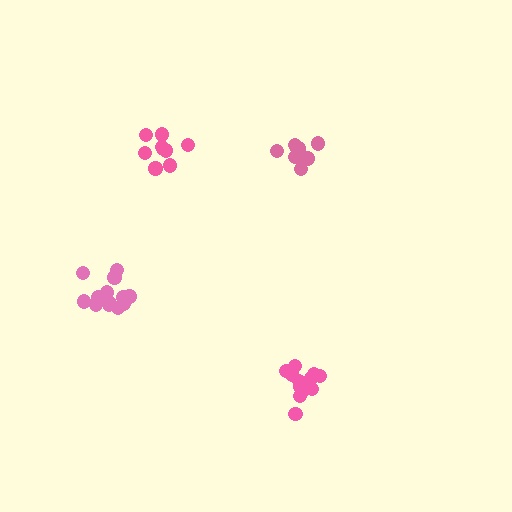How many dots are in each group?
Group 1: 9 dots, Group 2: 9 dots, Group 3: 13 dots, Group 4: 14 dots (45 total).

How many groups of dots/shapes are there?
There are 4 groups.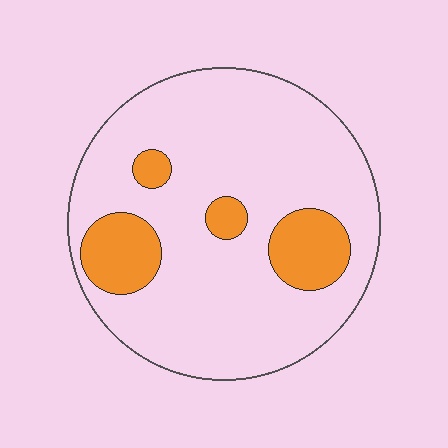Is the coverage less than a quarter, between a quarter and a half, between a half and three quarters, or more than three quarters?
Less than a quarter.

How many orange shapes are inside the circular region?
4.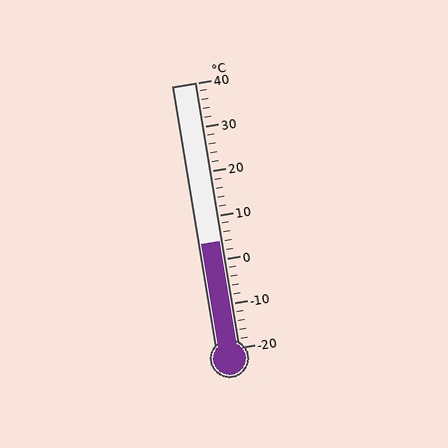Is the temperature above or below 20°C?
The temperature is below 20°C.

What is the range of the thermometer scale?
The thermometer scale ranges from -20°C to 40°C.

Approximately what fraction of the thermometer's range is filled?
The thermometer is filled to approximately 40% of its range.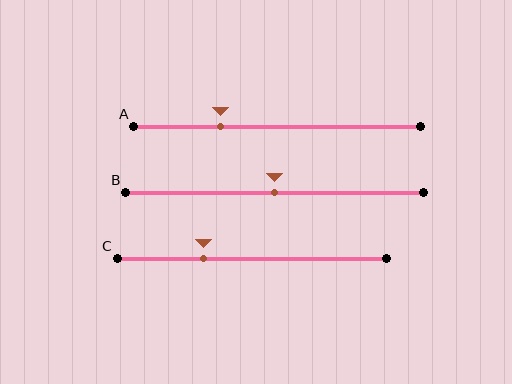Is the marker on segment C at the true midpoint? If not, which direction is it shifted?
No, the marker on segment C is shifted to the left by about 18% of the segment length.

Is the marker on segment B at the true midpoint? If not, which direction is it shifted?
Yes, the marker on segment B is at the true midpoint.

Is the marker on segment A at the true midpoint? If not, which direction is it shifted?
No, the marker on segment A is shifted to the left by about 20% of the segment length.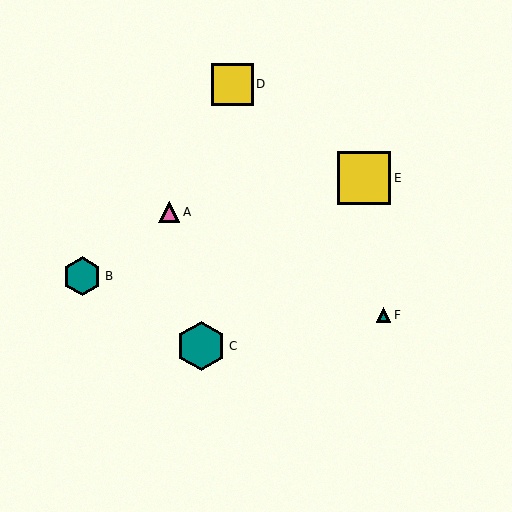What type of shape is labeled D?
Shape D is a yellow square.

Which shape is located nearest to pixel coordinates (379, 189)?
The yellow square (labeled E) at (364, 178) is nearest to that location.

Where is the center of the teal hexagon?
The center of the teal hexagon is at (201, 346).